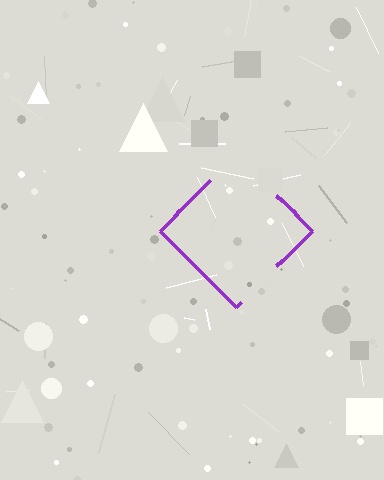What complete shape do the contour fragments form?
The contour fragments form a diamond.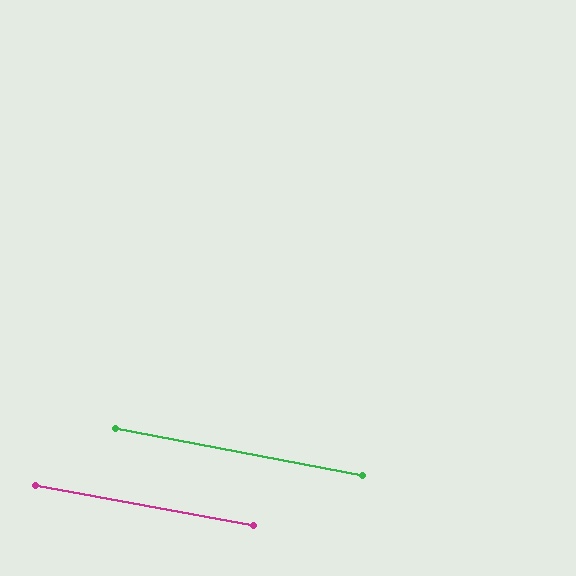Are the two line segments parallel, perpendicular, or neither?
Parallel — their directions differ by only 0.4°.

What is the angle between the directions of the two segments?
Approximately 0 degrees.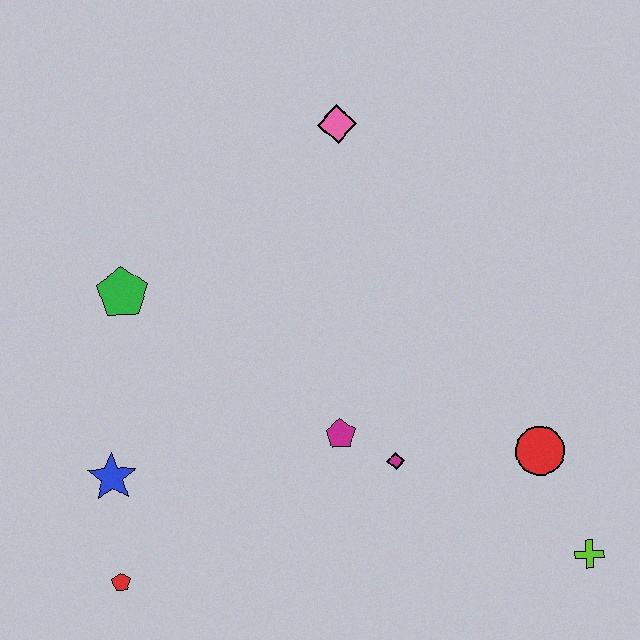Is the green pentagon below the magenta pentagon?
No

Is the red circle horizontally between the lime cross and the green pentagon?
Yes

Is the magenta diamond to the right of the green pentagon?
Yes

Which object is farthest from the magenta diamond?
The pink diamond is farthest from the magenta diamond.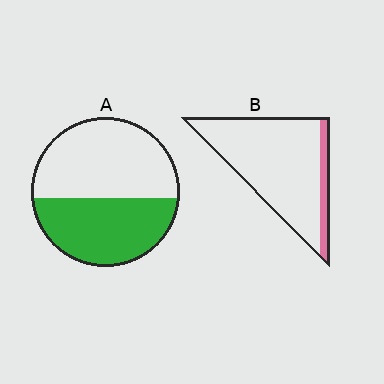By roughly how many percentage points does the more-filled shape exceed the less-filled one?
By roughly 30 percentage points (A over B).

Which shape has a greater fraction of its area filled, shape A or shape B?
Shape A.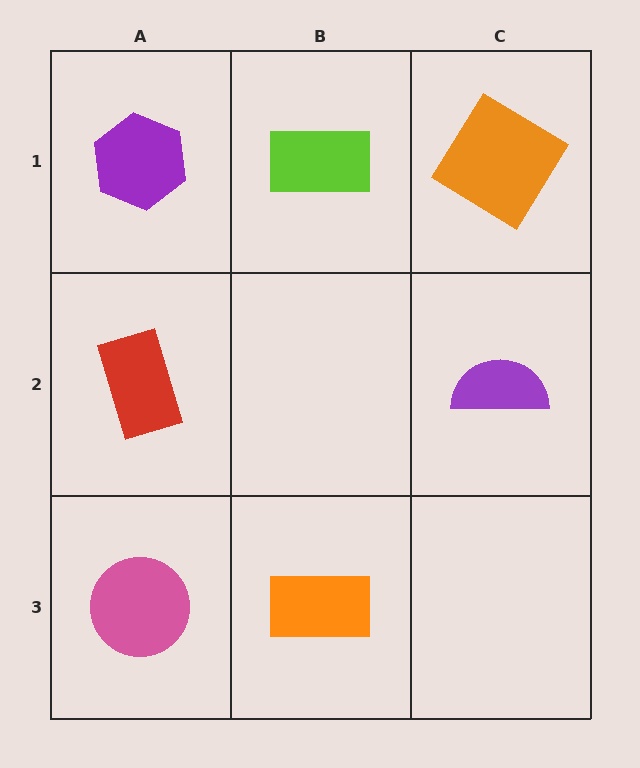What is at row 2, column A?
A red rectangle.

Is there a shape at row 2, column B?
No, that cell is empty.